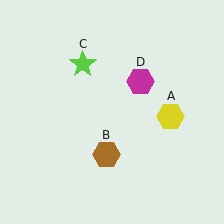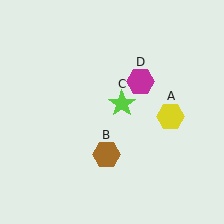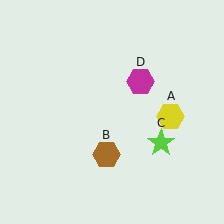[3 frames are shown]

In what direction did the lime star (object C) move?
The lime star (object C) moved down and to the right.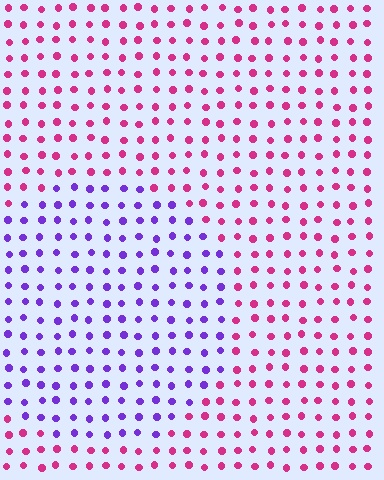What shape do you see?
I see a circle.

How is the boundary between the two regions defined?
The boundary is defined purely by a slight shift in hue (about 62 degrees). Spacing, size, and orientation are identical on both sides.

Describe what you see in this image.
The image is filled with small magenta elements in a uniform arrangement. A circle-shaped region is visible where the elements are tinted to a slightly different hue, forming a subtle color boundary.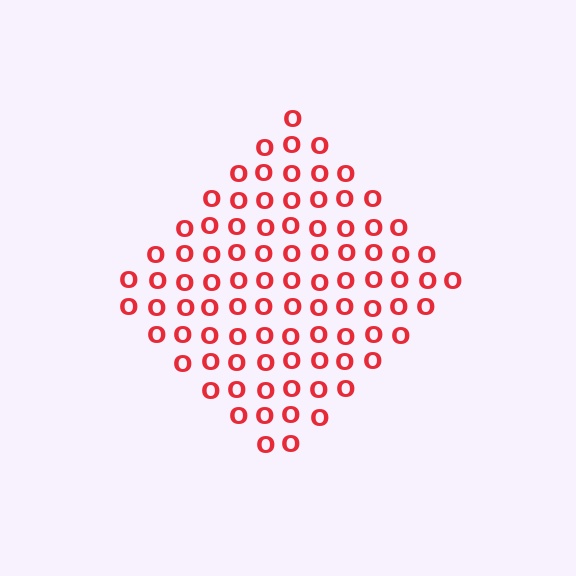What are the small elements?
The small elements are letter O's.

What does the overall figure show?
The overall figure shows a diamond.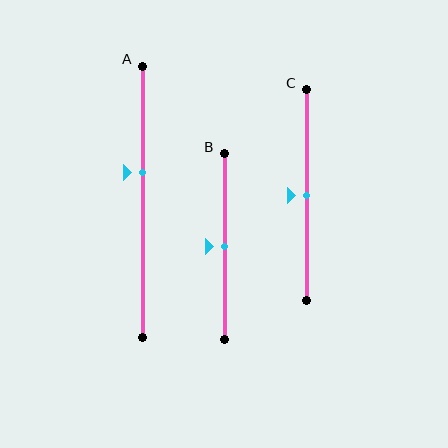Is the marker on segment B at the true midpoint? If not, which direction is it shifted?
Yes, the marker on segment B is at the true midpoint.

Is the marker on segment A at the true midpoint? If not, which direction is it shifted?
No, the marker on segment A is shifted upward by about 11% of the segment length.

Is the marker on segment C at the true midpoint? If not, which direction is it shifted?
Yes, the marker on segment C is at the true midpoint.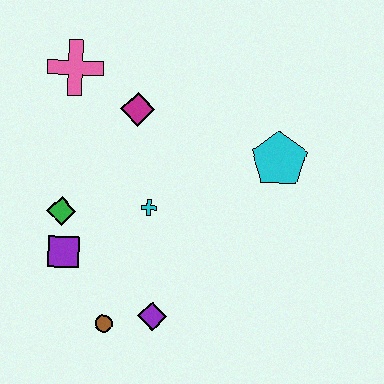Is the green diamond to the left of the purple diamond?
Yes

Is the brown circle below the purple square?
Yes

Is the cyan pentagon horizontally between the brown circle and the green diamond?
No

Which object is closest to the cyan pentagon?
The cyan cross is closest to the cyan pentagon.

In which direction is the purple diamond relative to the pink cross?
The purple diamond is below the pink cross.